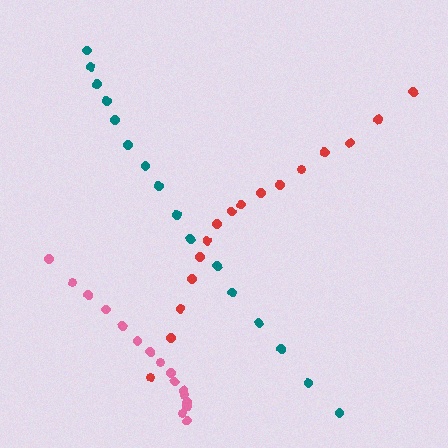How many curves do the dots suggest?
There are 3 distinct paths.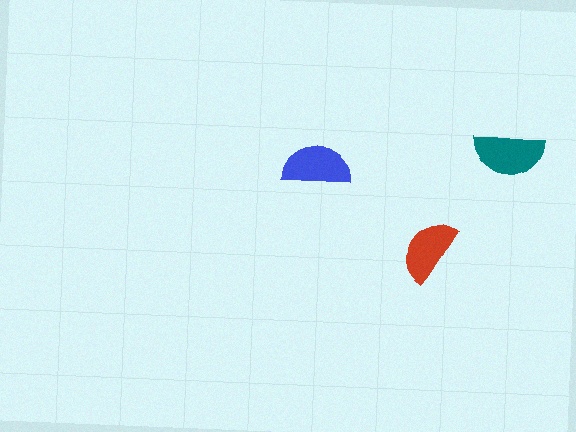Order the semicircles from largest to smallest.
the teal one, the blue one, the red one.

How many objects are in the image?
There are 3 objects in the image.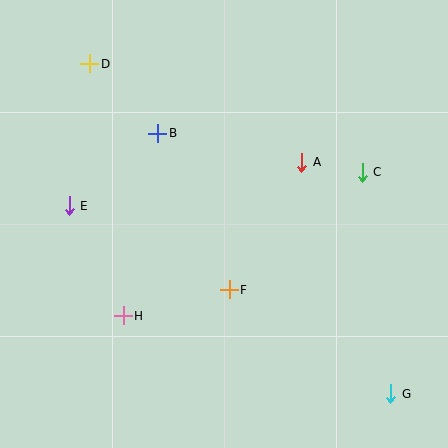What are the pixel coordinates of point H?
Point H is at (123, 316).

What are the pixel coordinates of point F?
Point F is at (229, 290).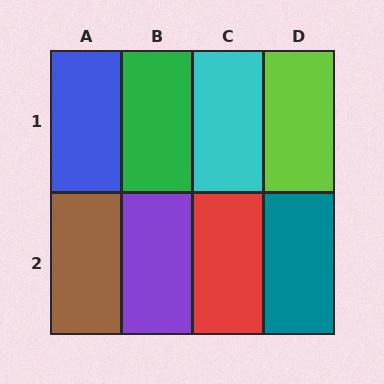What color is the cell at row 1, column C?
Cyan.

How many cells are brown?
1 cell is brown.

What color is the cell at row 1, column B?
Green.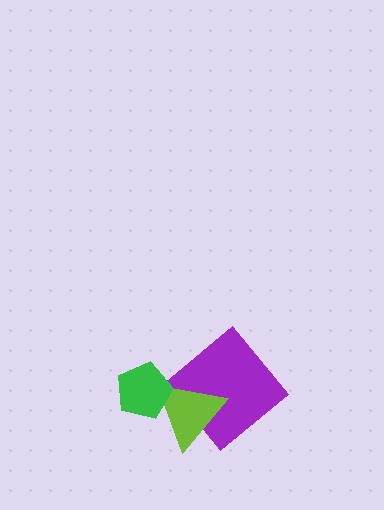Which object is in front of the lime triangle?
The green pentagon is in front of the lime triangle.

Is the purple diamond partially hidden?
Yes, it is partially covered by another shape.